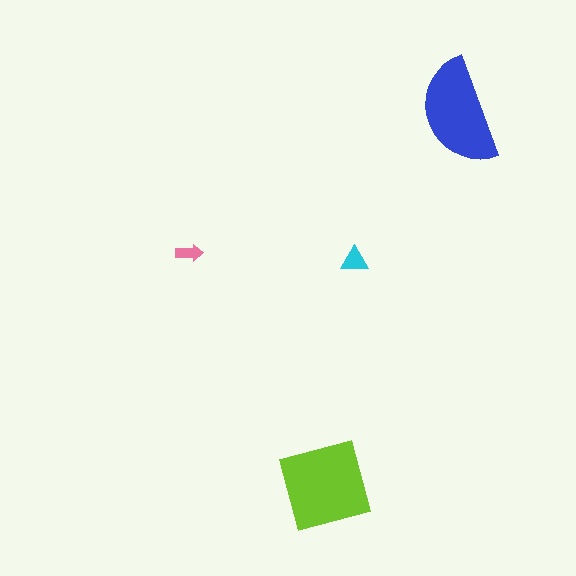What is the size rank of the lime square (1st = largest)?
1st.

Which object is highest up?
The blue semicircle is topmost.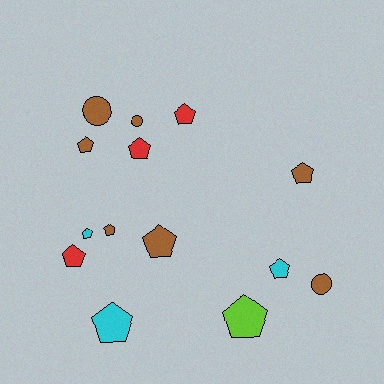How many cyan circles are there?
There are no cyan circles.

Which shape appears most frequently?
Pentagon, with 11 objects.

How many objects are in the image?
There are 14 objects.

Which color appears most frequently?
Brown, with 7 objects.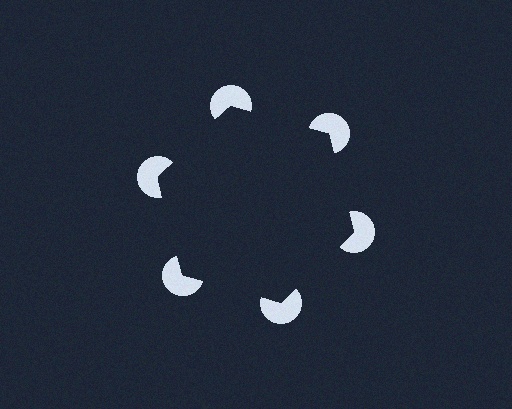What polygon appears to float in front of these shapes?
An illusory hexagon — its edges are inferred from the aligned wedge cuts in the pac-man discs, not physically drawn.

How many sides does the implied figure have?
6 sides.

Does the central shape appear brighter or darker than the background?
It typically appears slightly darker than the background, even though no actual brightness change is drawn.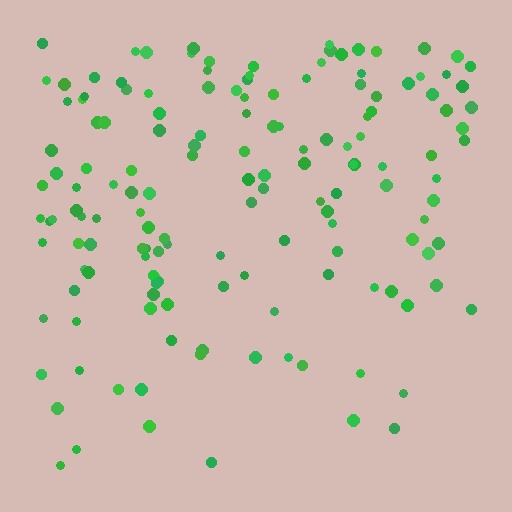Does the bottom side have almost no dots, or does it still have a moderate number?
Still a moderate number, just noticeably fewer than the top.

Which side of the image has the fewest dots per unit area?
The bottom.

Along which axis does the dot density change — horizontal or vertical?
Vertical.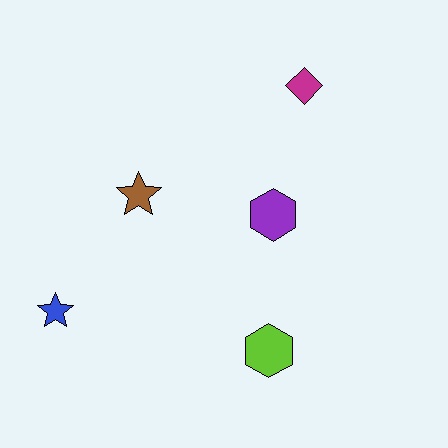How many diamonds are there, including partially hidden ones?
There is 1 diamond.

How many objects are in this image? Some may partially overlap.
There are 5 objects.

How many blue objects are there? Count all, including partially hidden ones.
There is 1 blue object.